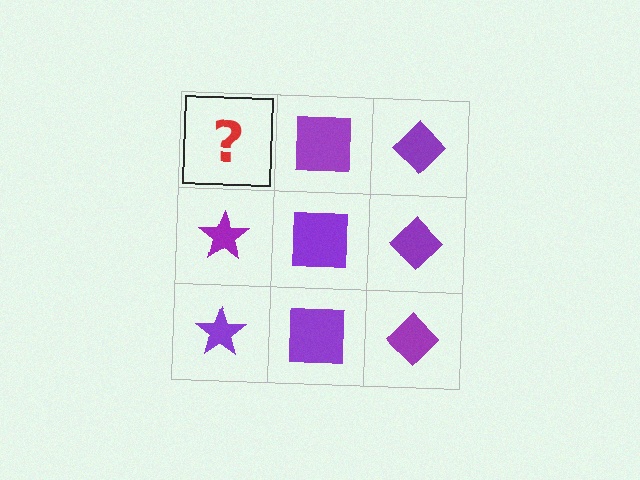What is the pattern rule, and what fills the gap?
The rule is that each column has a consistent shape. The gap should be filled with a purple star.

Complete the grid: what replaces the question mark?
The question mark should be replaced with a purple star.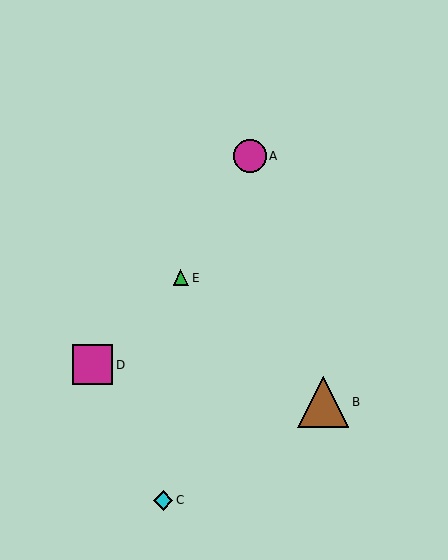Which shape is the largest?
The brown triangle (labeled B) is the largest.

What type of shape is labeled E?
Shape E is a green triangle.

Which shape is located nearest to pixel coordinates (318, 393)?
The brown triangle (labeled B) at (323, 402) is nearest to that location.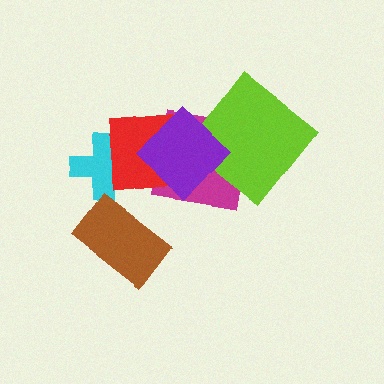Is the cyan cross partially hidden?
Yes, it is partially covered by another shape.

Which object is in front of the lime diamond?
The purple diamond is in front of the lime diamond.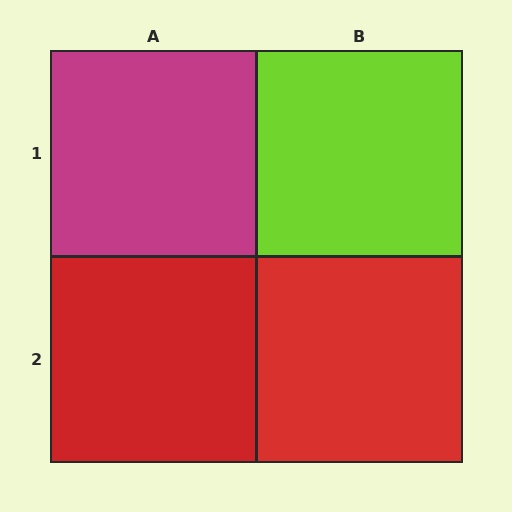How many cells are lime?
1 cell is lime.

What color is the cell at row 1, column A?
Magenta.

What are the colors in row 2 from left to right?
Red, red.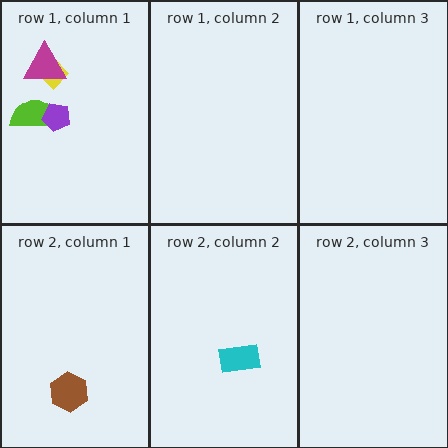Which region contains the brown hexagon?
The row 2, column 1 region.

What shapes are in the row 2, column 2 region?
The cyan rectangle.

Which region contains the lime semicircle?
The row 1, column 1 region.